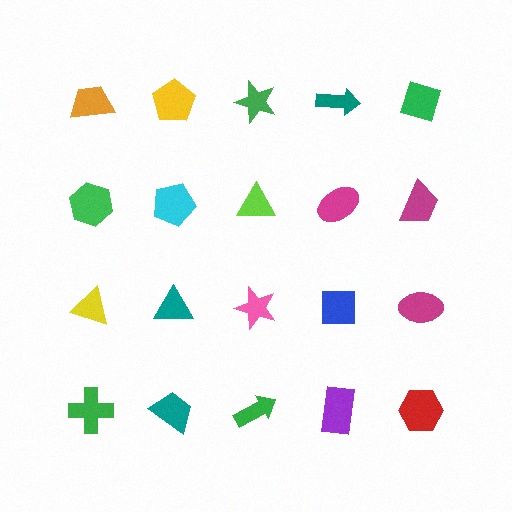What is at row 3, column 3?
A pink star.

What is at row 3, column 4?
A blue square.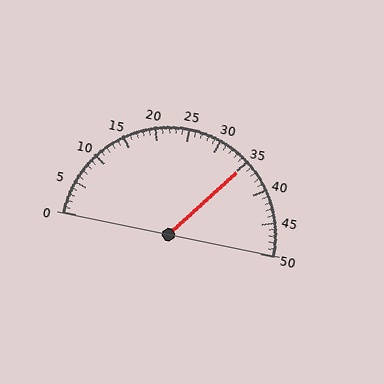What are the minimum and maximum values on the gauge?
The gauge ranges from 0 to 50.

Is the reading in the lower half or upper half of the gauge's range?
The reading is in the upper half of the range (0 to 50).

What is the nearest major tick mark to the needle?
The nearest major tick mark is 35.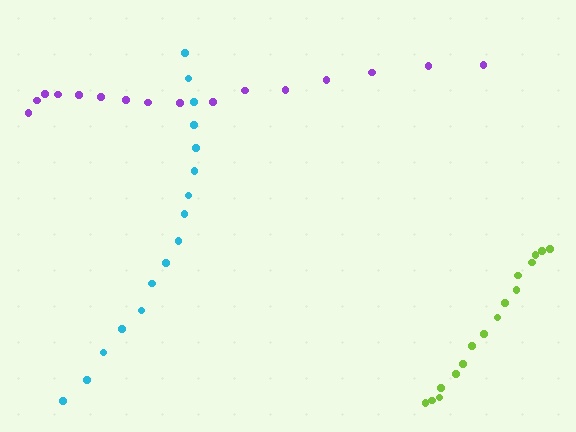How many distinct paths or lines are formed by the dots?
There are 3 distinct paths.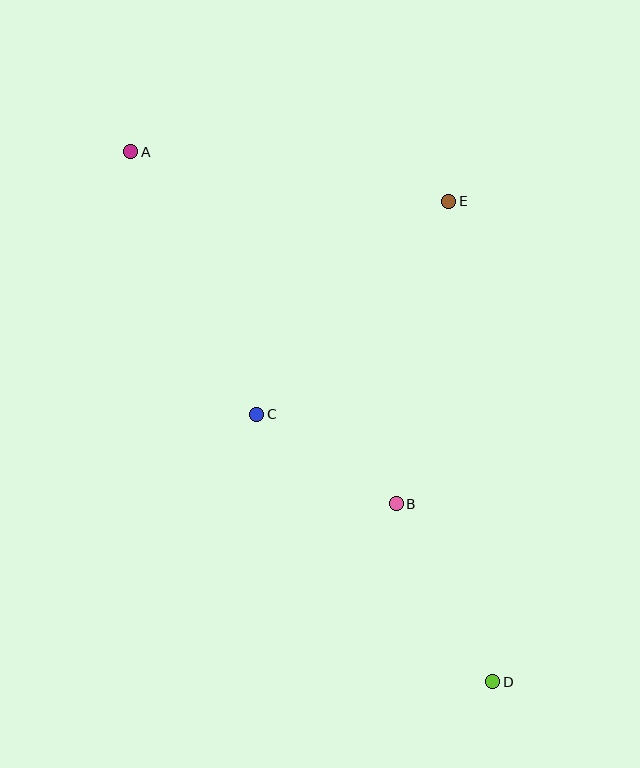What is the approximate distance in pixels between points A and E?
The distance between A and E is approximately 322 pixels.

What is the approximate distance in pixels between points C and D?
The distance between C and D is approximately 357 pixels.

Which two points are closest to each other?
Points B and C are closest to each other.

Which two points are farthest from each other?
Points A and D are farthest from each other.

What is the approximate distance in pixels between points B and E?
The distance between B and E is approximately 307 pixels.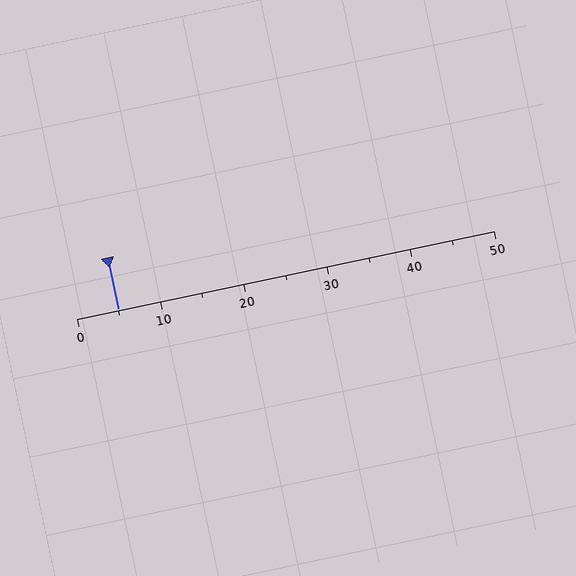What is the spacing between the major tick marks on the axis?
The major ticks are spaced 10 apart.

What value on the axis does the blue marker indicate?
The marker indicates approximately 5.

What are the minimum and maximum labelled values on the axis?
The axis runs from 0 to 50.